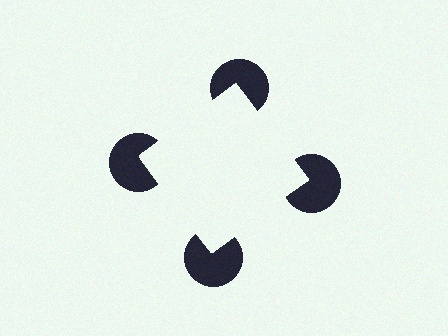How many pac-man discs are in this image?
There are 4 — one at each vertex of the illusory square.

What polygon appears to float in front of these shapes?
An illusory square — its edges are inferred from the aligned wedge cuts in the pac-man discs, not physically drawn.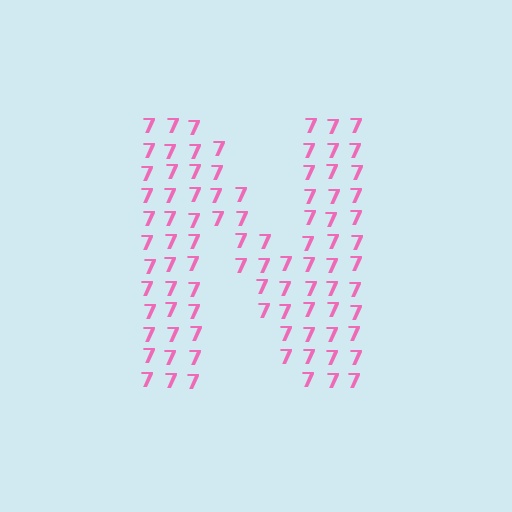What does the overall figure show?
The overall figure shows the letter N.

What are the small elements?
The small elements are digit 7's.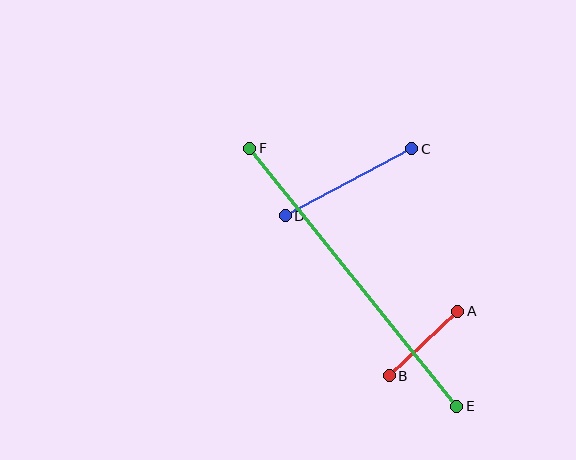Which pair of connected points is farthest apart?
Points E and F are farthest apart.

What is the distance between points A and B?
The distance is approximately 94 pixels.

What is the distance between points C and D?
The distance is approximately 143 pixels.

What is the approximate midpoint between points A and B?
The midpoint is at approximately (424, 343) pixels.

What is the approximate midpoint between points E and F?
The midpoint is at approximately (353, 277) pixels.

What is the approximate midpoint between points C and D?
The midpoint is at approximately (348, 182) pixels.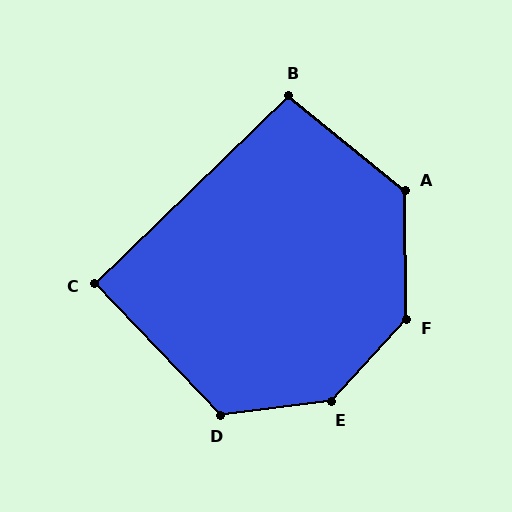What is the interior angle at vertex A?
Approximately 129 degrees (obtuse).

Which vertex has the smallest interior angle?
C, at approximately 90 degrees.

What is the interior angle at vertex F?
Approximately 137 degrees (obtuse).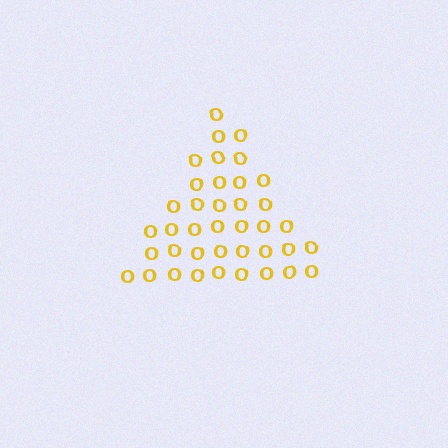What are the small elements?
The small elements are letter O's.